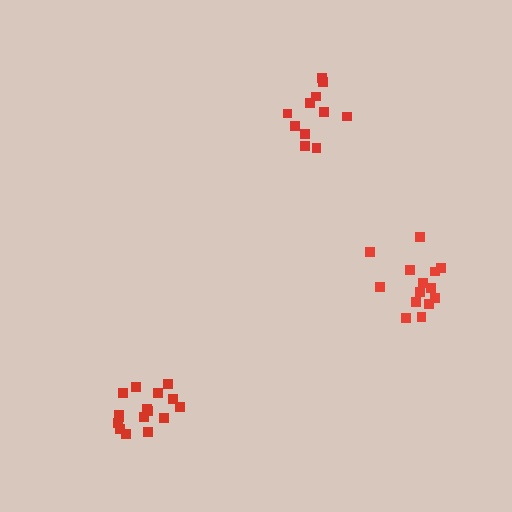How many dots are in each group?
Group 1: 11 dots, Group 2: 14 dots, Group 3: 16 dots (41 total).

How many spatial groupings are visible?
There are 3 spatial groupings.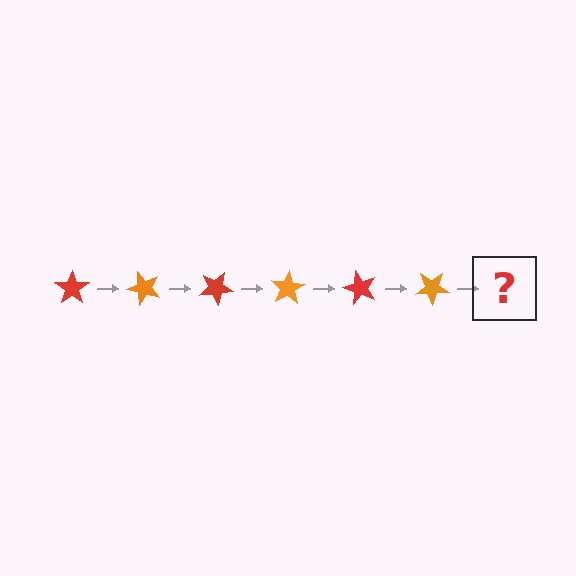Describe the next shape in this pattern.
It should be a red star, rotated 300 degrees from the start.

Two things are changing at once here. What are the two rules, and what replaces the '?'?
The two rules are that it rotates 50 degrees each step and the color cycles through red and orange. The '?' should be a red star, rotated 300 degrees from the start.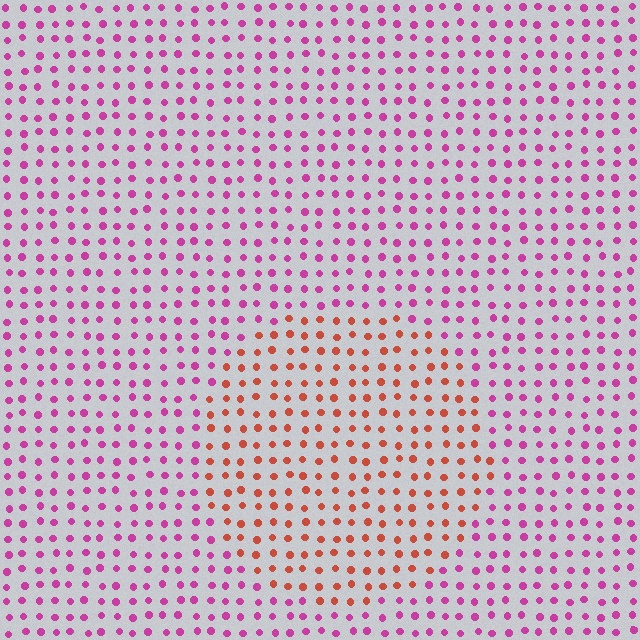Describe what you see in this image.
The image is filled with small magenta elements in a uniform arrangement. A circle-shaped region is visible where the elements are tinted to a slightly different hue, forming a subtle color boundary.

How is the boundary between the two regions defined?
The boundary is defined purely by a slight shift in hue (about 50 degrees). Spacing, size, and orientation are identical on both sides.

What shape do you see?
I see a circle.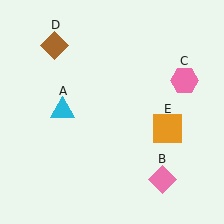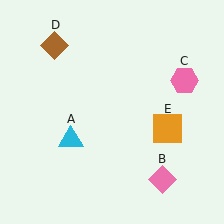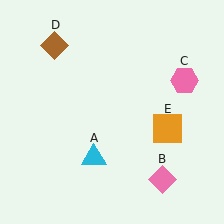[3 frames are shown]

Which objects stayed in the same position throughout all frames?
Pink diamond (object B) and pink hexagon (object C) and brown diamond (object D) and orange square (object E) remained stationary.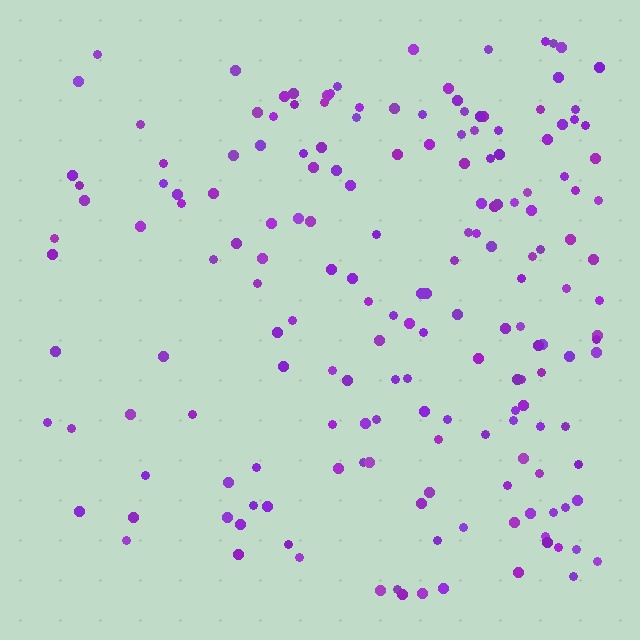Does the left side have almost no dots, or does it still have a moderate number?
Still a moderate number, just noticeably fewer than the right.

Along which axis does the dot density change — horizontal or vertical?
Horizontal.